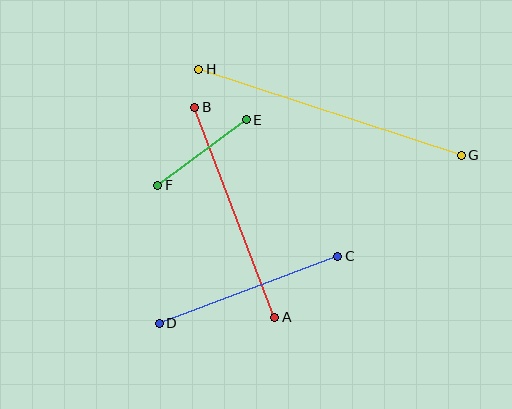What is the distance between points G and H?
The distance is approximately 276 pixels.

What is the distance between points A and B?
The distance is approximately 225 pixels.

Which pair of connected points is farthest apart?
Points G and H are farthest apart.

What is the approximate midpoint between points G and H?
The midpoint is at approximately (330, 112) pixels.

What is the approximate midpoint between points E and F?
The midpoint is at approximately (202, 153) pixels.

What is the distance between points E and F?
The distance is approximately 110 pixels.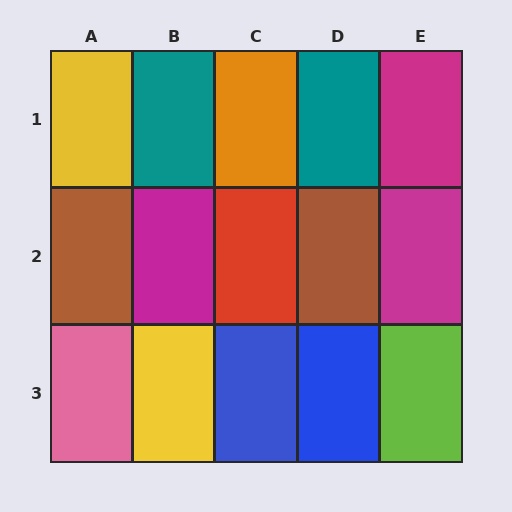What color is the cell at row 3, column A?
Pink.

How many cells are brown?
2 cells are brown.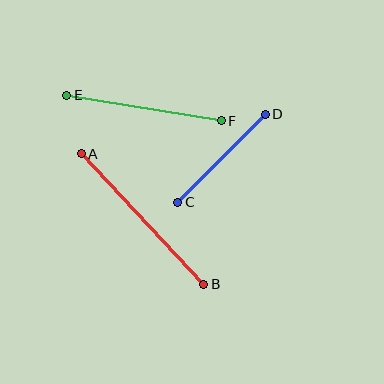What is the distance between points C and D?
The distance is approximately 124 pixels.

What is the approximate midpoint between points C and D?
The midpoint is at approximately (221, 158) pixels.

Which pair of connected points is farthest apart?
Points A and B are farthest apart.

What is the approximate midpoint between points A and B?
The midpoint is at approximately (143, 219) pixels.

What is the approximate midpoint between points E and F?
The midpoint is at approximately (144, 108) pixels.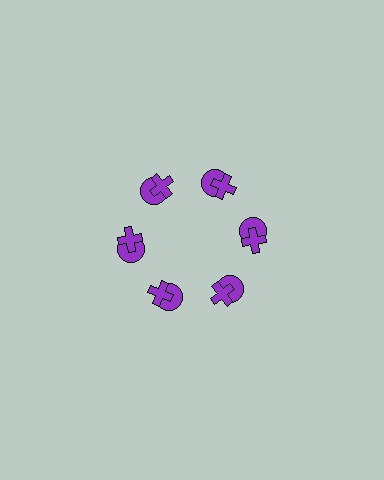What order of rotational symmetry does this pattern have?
This pattern has 6-fold rotational symmetry.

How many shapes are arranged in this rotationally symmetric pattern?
There are 12 shapes, arranged in 6 groups of 2.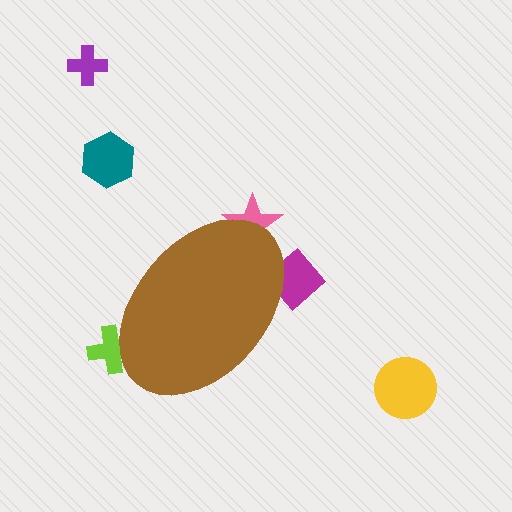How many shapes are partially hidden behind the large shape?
3 shapes are partially hidden.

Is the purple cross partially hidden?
No, the purple cross is fully visible.